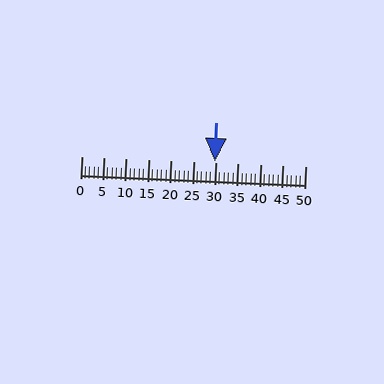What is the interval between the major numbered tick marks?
The major tick marks are spaced 5 units apart.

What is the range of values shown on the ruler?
The ruler shows values from 0 to 50.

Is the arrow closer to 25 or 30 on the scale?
The arrow is closer to 30.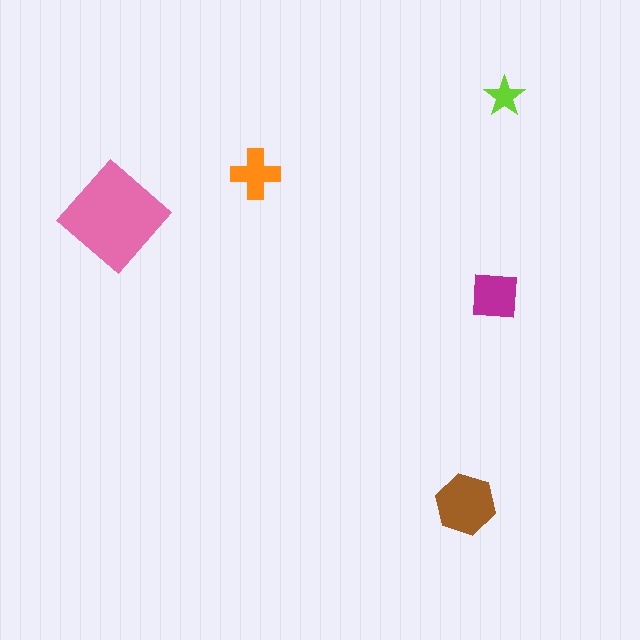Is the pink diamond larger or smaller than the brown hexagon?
Larger.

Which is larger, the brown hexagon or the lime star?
The brown hexagon.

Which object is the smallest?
The lime star.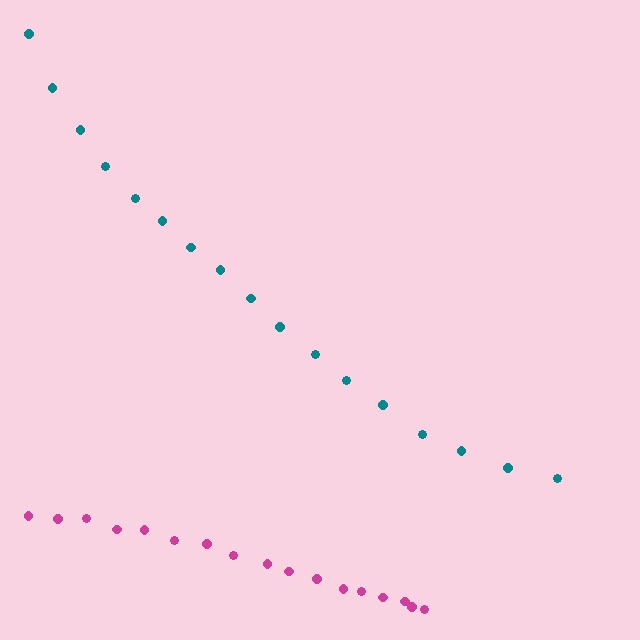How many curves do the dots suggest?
There are 2 distinct paths.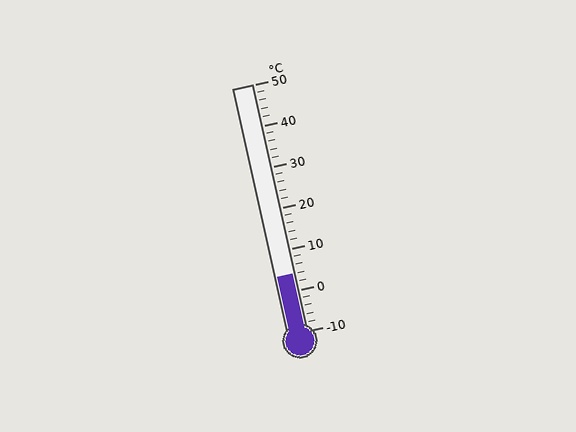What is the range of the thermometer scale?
The thermometer scale ranges from -10°C to 50°C.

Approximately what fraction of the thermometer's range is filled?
The thermometer is filled to approximately 25% of its range.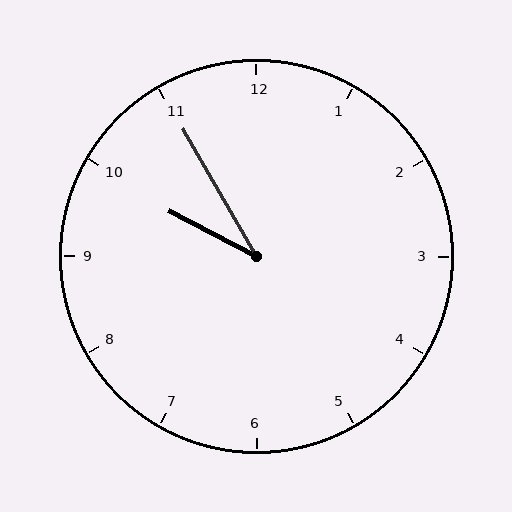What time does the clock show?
9:55.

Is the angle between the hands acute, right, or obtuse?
It is acute.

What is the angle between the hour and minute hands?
Approximately 32 degrees.